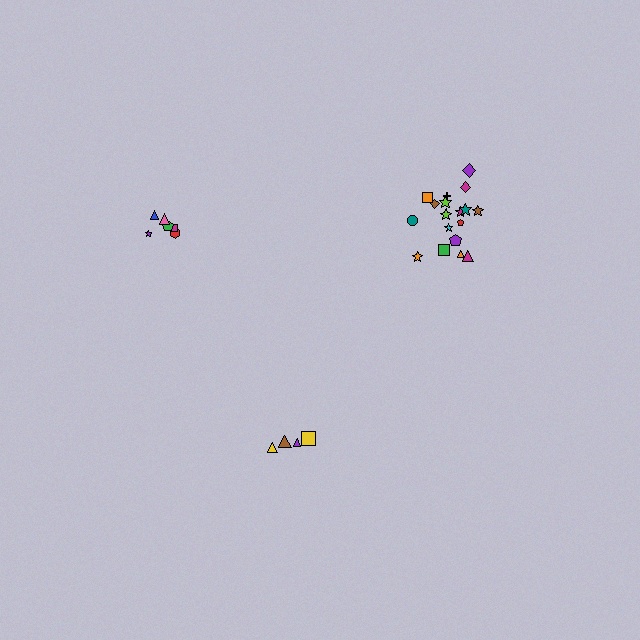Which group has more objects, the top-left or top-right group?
The top-right group.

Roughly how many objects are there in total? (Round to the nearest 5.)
Roughly 30 objects in total.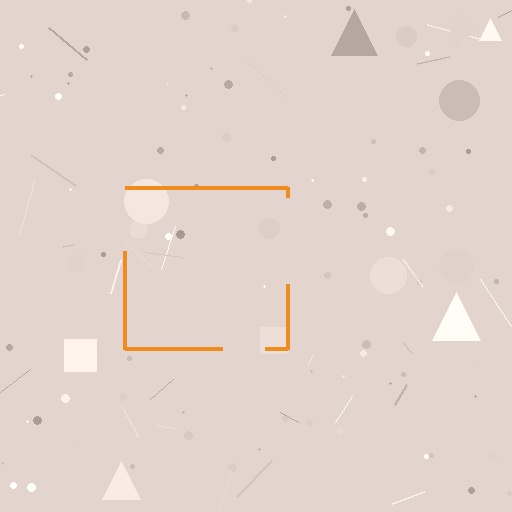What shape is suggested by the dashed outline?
The dashed outline suggests a square.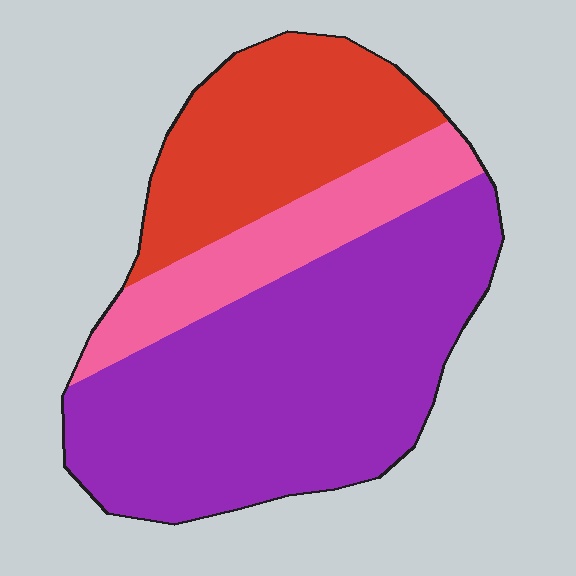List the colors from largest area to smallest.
From largest to smallest: purple, red, pink.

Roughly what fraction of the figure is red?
Red covers around 25% of the figure.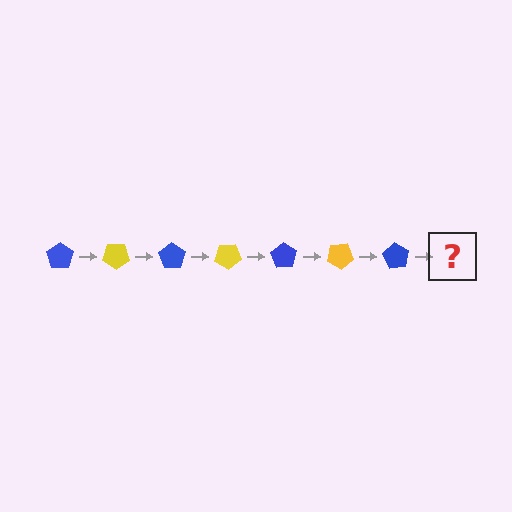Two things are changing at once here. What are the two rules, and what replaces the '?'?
The two rules are that it rotates 35 degrees each step and the color cycles through blue and yellow. The '?' should be a yellow pentagon, rotated 245 degrees from the start.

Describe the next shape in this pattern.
It should be a yellow pentagon, rotated 245 degrees from the start.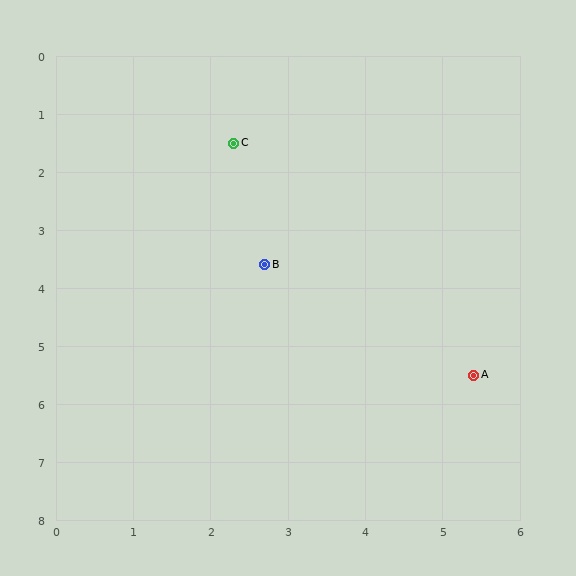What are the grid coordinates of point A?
Point A is at approximately (5.4, 5.5).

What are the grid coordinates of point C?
Point C is at approximately (2.3, 1.5).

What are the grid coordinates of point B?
Point B is at approximately (2.7, 3.6).